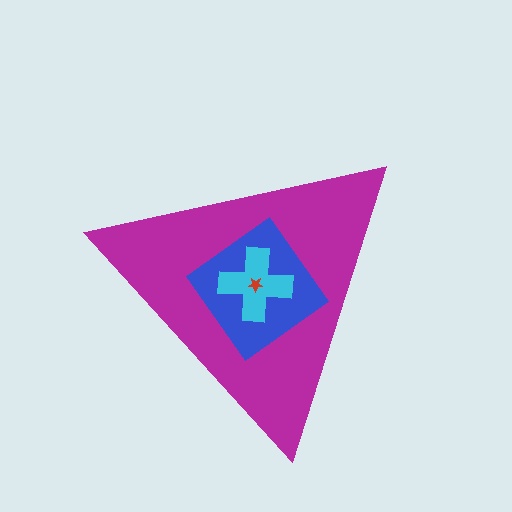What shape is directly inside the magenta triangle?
The blue diamond.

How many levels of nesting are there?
4.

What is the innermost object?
The red star.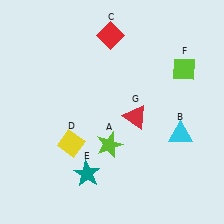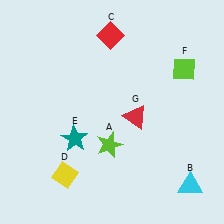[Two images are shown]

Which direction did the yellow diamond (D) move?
The yellow diamond (D) moved down.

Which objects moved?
The objects that moved are: the cyan triangle (B), the yellow diamond (D), the teal star (E).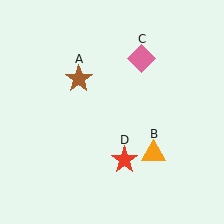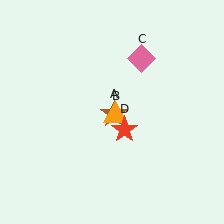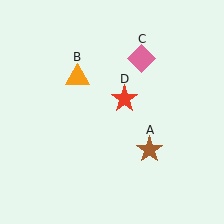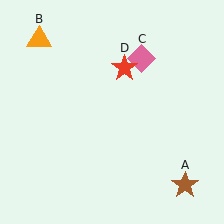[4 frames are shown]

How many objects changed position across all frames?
3 objects changed position: brown star (object A), orange triangle (object B), red star (object D).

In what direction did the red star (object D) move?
The red star (object D) moved up.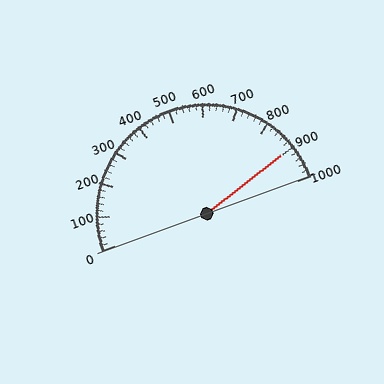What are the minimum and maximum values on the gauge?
The gauge ranges from 0 to 1000.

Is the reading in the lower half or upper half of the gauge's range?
The reading is in the upper half of the range (0 to 1000).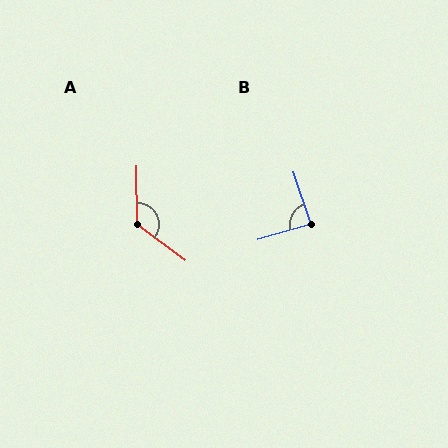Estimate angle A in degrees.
Approximately 127 degrees.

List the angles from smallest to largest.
B (88°), A (127°).